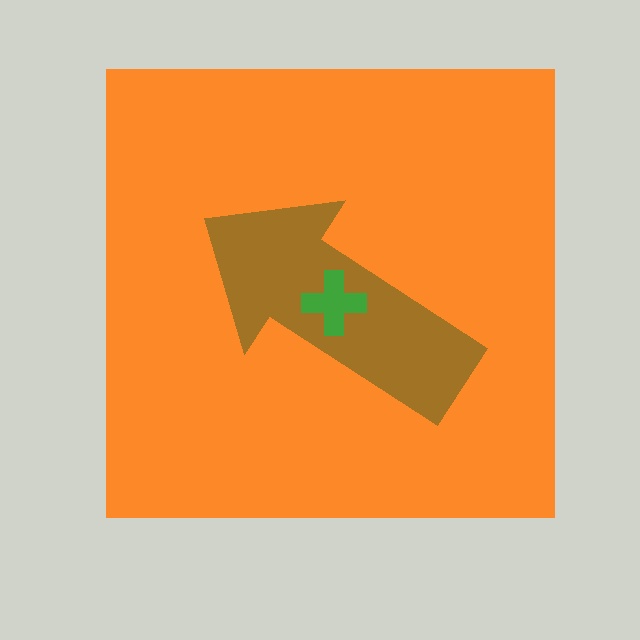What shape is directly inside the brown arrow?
The green cross.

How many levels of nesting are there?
3.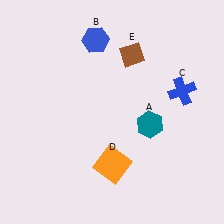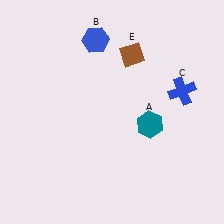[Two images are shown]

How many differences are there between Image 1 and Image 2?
There is 1 difference between the two images.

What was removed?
The orange square (D) was removed in Image 2.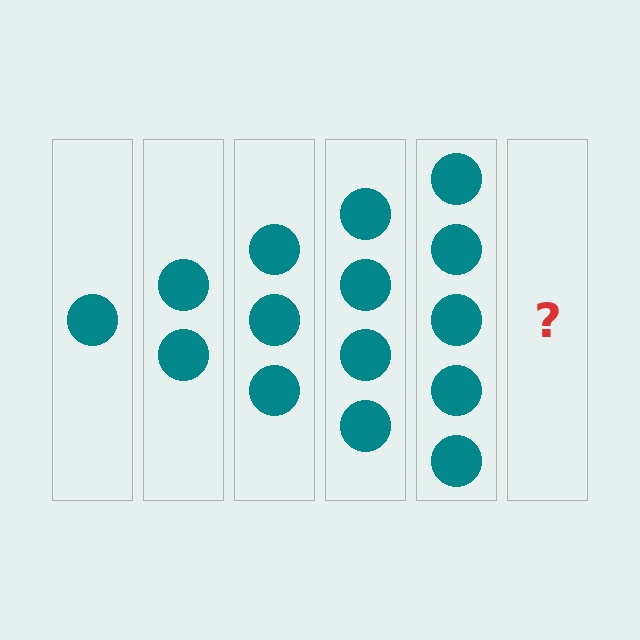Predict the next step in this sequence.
The next step is 6 circles.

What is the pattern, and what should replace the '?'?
The pattern is that each step adds one more circle. The '?' should be 6 circles.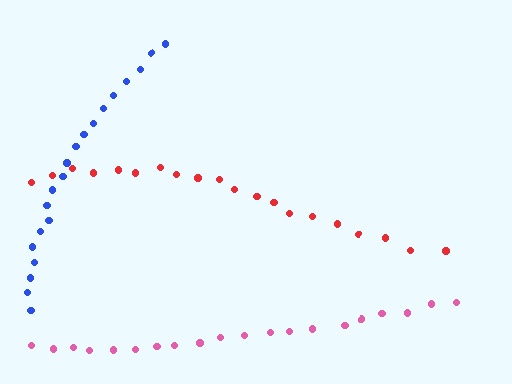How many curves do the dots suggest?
There are 3 distinct paths.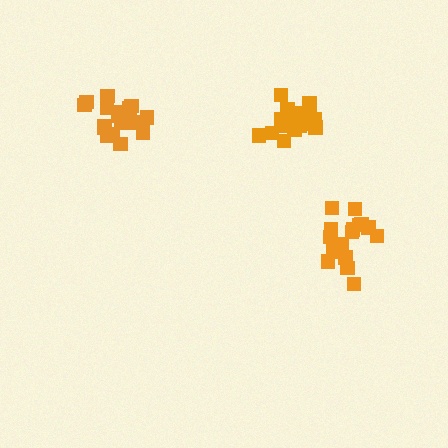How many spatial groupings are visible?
There are 3 spatial groupings.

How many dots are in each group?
Group 1: 19 dots, Group 2: 17 dots, Group 3: 17 dots (53 total).